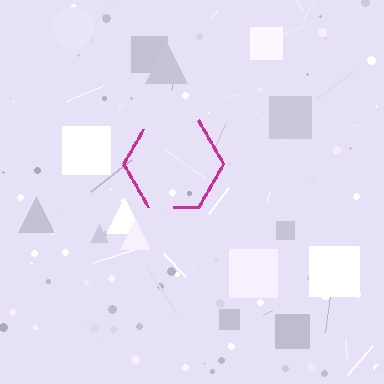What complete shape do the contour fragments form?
The contour fragments form a hexagon.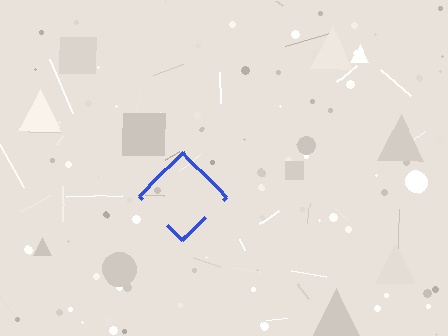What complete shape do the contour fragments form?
The contour fragments form a diamond.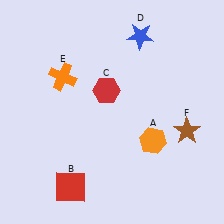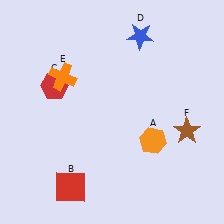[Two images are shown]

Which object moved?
The red hexagon (C) moved left.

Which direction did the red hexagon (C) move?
The red hexagon (C) moved left.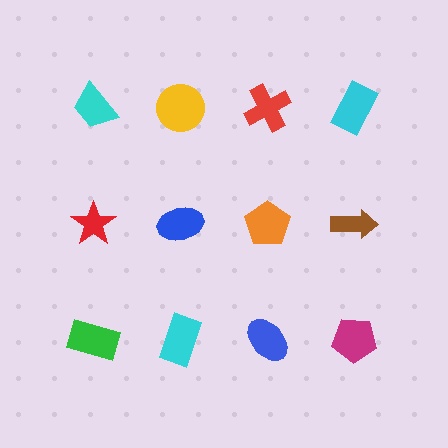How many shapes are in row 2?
4 shapes.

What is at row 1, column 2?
A yellow circle.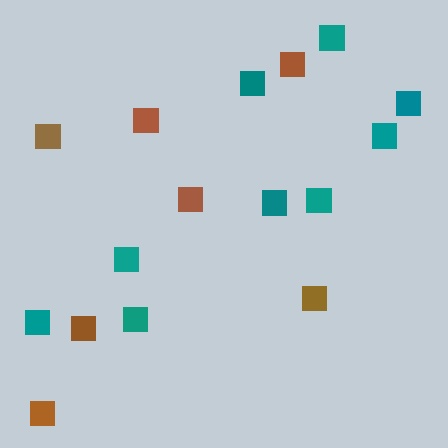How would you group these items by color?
There are 2 groups: one group of teal squares (9) and one group of brown squares (7).